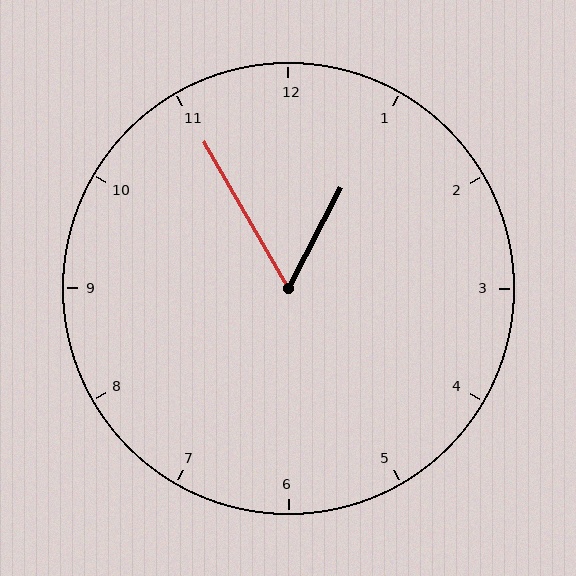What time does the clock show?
12:55.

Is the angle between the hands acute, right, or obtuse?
It is acute.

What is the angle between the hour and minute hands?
Approximately 58 degrees.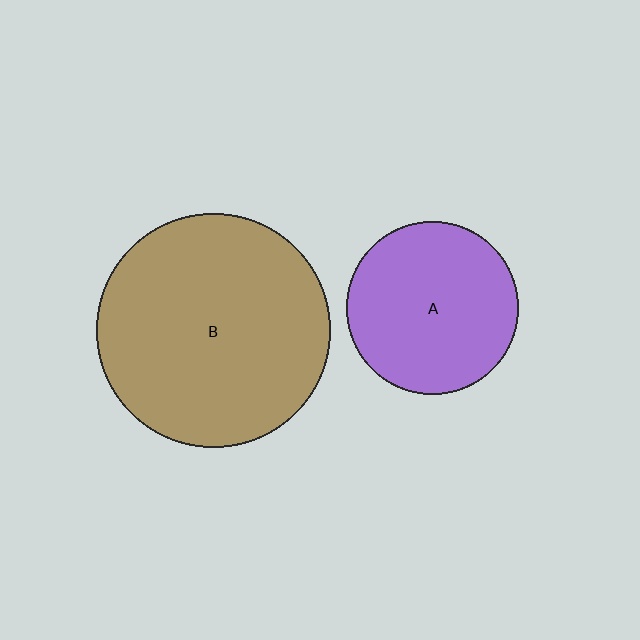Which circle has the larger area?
Circle B (brown).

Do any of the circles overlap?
No, none of the circles overlap.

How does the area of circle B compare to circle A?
Approximately 1.8 times.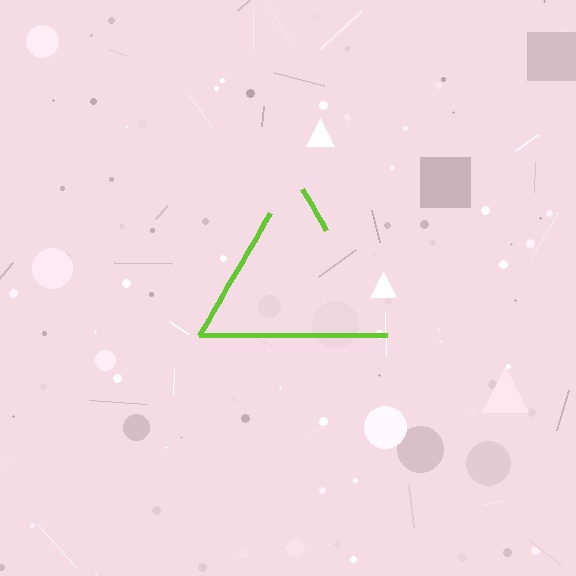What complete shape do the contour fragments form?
The contour fragments form a triangle.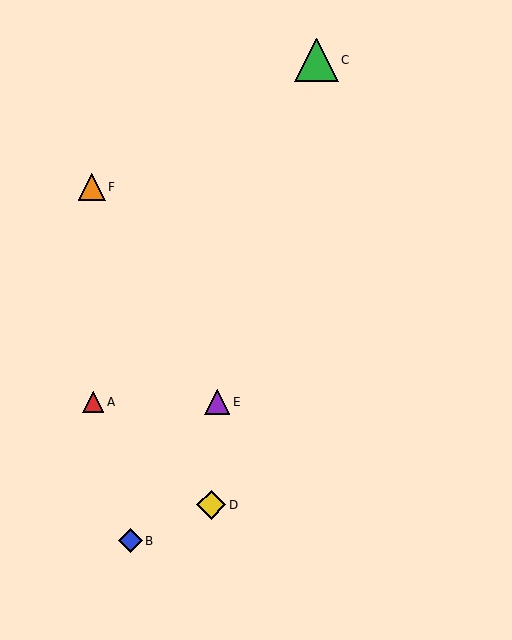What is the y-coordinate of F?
Object F is at y≈187.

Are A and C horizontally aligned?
No, A is at y≈402 and C is at y≈60.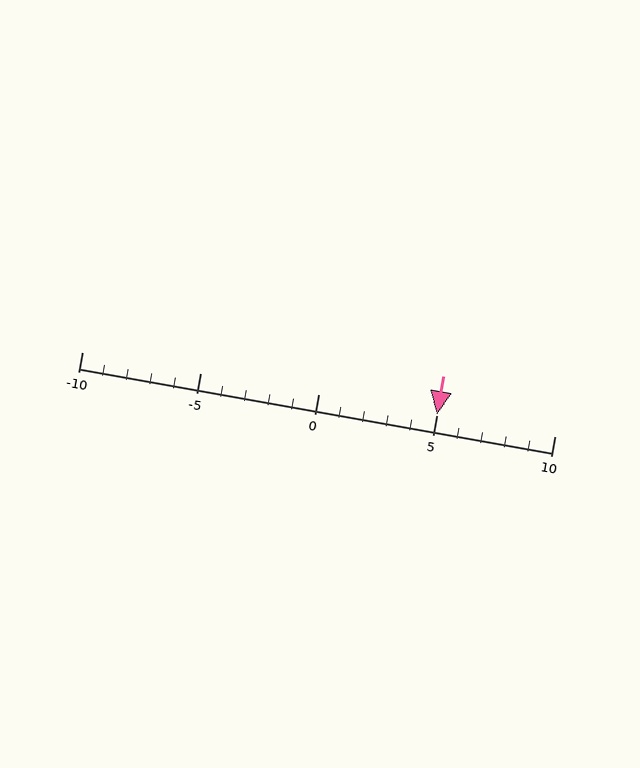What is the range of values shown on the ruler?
The ruler shows values from -10 to 10.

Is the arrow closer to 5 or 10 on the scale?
The arrow is closer to 5.